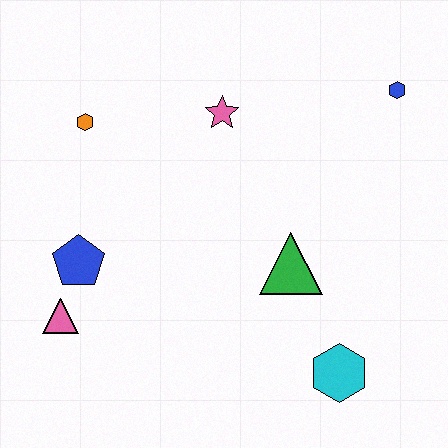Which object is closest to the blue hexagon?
The pink star is closest to the blue hexagon.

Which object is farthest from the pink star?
The cyan hexagon is farthest from the pink star.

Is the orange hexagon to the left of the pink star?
Yes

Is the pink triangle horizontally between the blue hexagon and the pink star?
No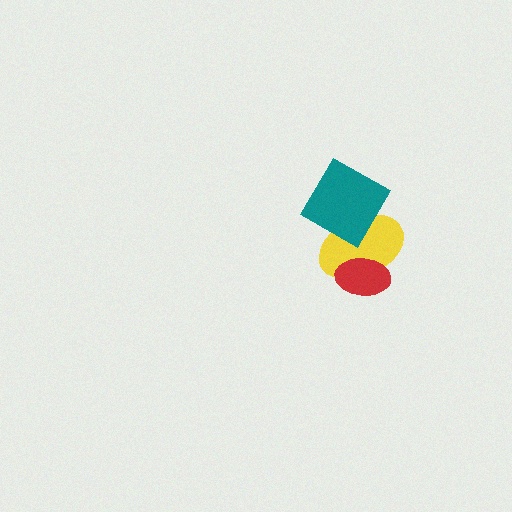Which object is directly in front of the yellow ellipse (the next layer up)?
The red ellipse is directly in front of the yellow ellipse.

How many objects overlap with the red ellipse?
1 object overlaps with the red ellipse.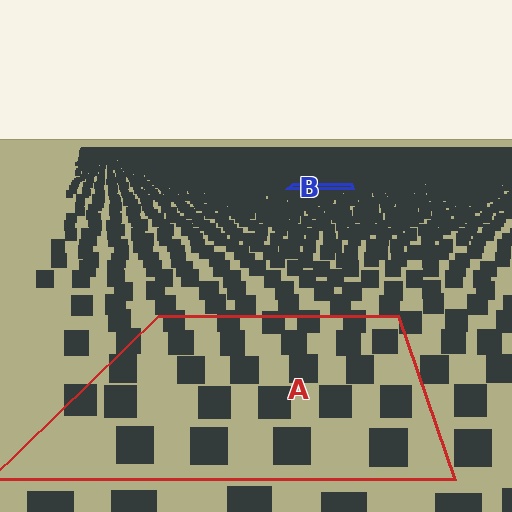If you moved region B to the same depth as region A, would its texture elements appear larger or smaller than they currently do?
They would appear larger. At a closer depth, the same texture elements are projected at a bigger on-screen size.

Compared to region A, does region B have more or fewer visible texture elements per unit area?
Region B has more texture elements per unit area — they are packed more densely because it is farther away.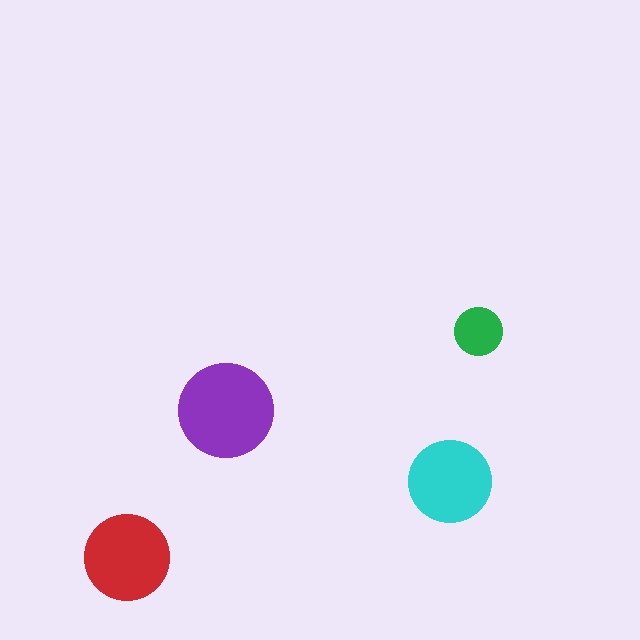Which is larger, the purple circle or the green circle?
The purple one.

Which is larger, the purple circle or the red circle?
The purple one.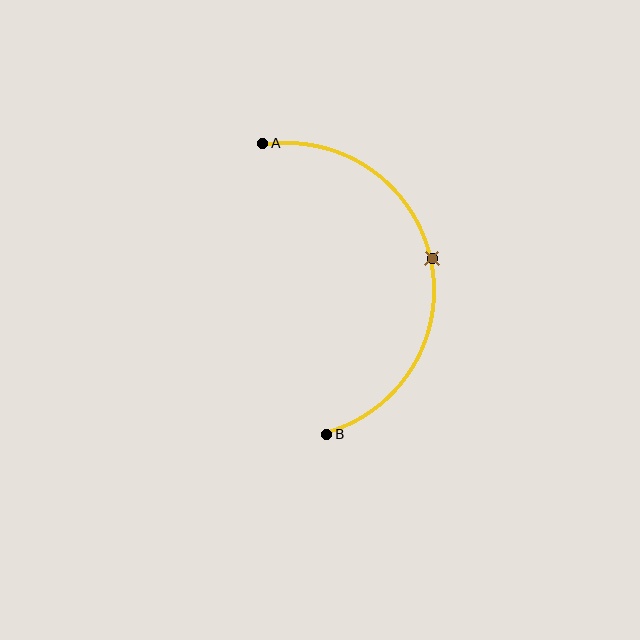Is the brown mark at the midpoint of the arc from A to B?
Yes. The brown mark lies on the arc at equal arc-length from both A and B — it is the arc midpoint.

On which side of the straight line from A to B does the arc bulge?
The arc bulges to the right of the straight line connecting A and B.